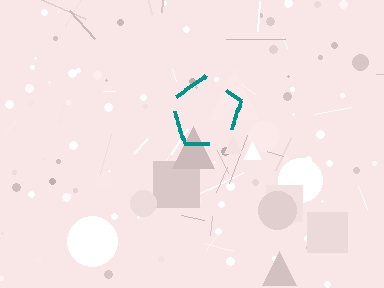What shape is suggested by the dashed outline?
The dashed outline suggests a pentagon.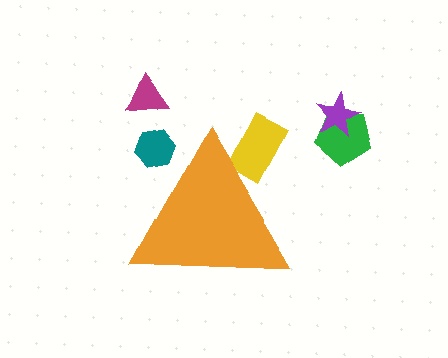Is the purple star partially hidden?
No, the purple star is fully visible.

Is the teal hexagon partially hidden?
Yes, the teal hexagon is partially hidden behind the orange triangle.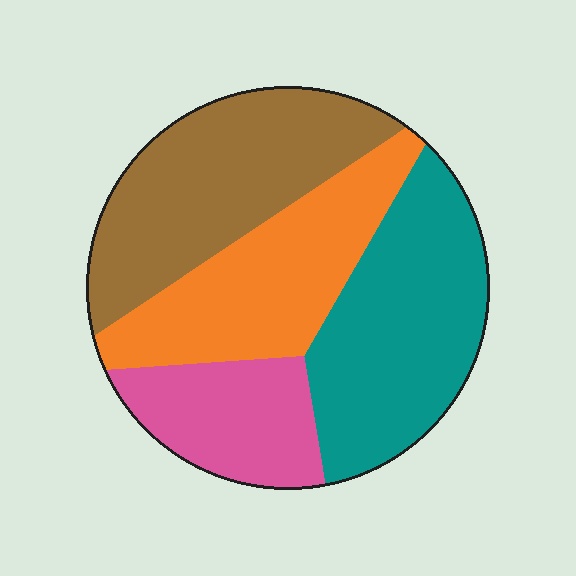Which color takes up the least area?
Pink, at roughly 15%.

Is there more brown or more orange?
Brown.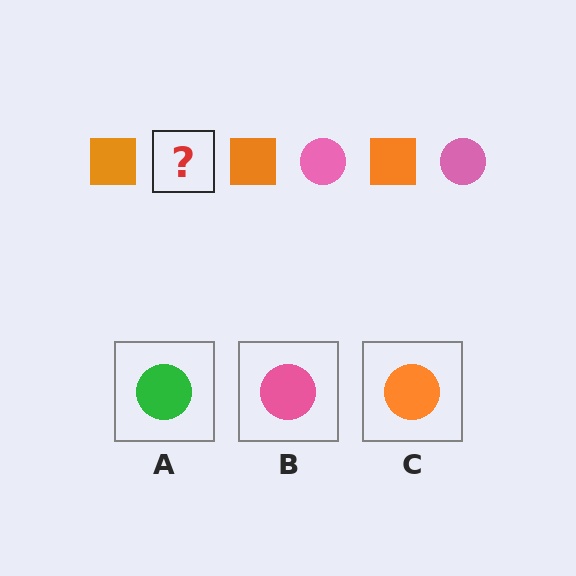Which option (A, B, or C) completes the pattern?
B.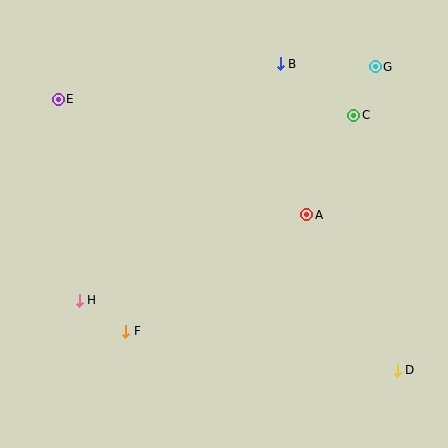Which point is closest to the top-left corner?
Point E is closest to the top-left corner.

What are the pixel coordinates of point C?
Point C is at (354, 115).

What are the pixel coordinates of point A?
Point A is at (307, 215).